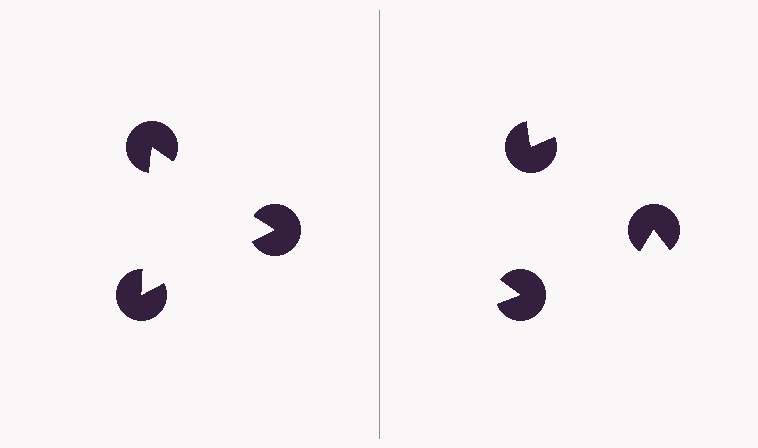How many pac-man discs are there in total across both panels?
6 — 3 on each side.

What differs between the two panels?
The pac-man discs are positioned identically on both sides; only the wedge orientations differ. On the left they align to a triangle; on the right they are misaligned.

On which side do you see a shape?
An illusory triangle appears on the left side. On the right side the wedge cuts are rotated, so no coherent shape forms.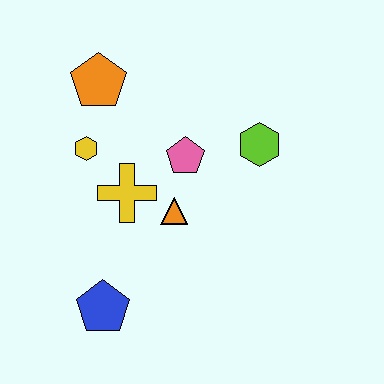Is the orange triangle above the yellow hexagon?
No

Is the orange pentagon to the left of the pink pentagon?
Yes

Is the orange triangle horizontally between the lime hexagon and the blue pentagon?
Yes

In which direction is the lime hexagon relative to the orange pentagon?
The lime hexagon is to the right of the orange pentagon.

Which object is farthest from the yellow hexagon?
The lime hexagon is farthest from the yellow hexagon.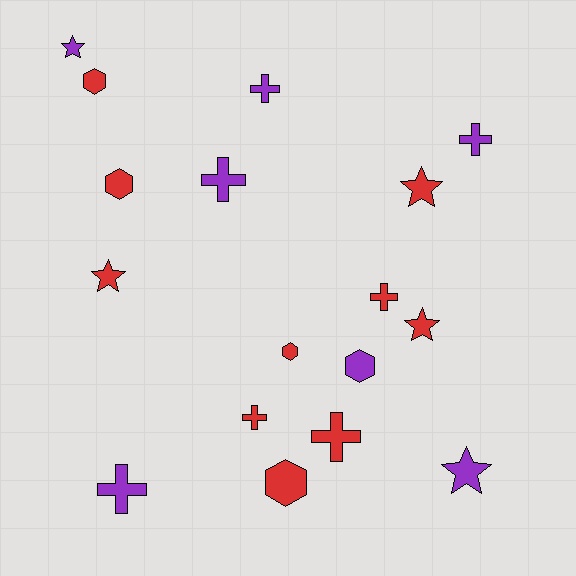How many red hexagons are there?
There are 4 red hexagons.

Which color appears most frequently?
Red, with 10 objects.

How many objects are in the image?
There are 17 objects.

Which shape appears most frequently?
Cross, with 7 objects.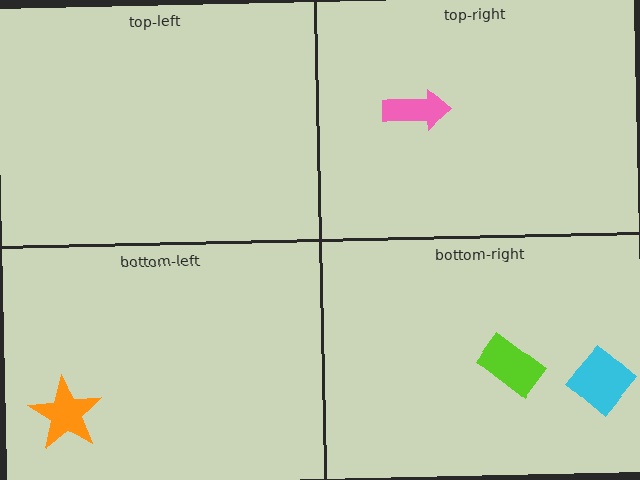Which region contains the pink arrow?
The top-right region.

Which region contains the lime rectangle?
The bottom-right region.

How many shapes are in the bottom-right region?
2.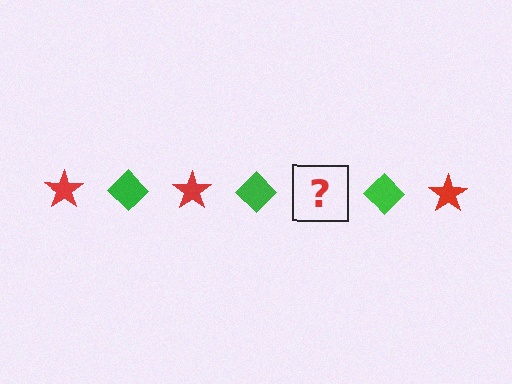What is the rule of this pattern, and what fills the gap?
The rule is that the pattern alternates between red star and green diamond. The gap should be filled with a red star.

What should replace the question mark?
The question mark should be replaced with a red star.